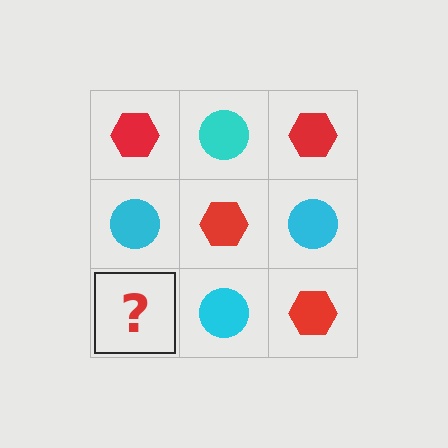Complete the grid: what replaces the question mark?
The question mark should be replaced with a red hexagon.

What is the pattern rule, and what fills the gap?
The rule is that it alternates red hexagon and cyan circle in a checkerboard pattern. The gap should be filled with a red hexagon.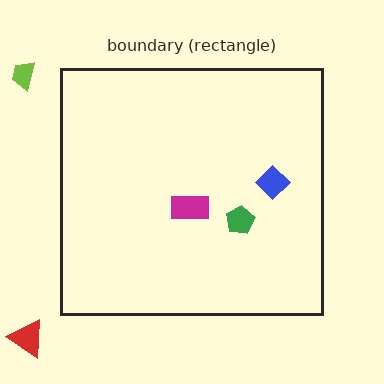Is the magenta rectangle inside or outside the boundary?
Inside.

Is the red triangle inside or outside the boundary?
Outside.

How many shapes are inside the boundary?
3 inside, 2 outside.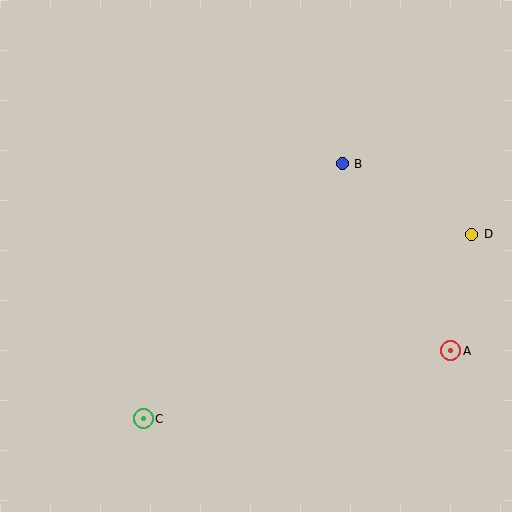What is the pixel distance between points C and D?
The distance between C and D is 377 pixels.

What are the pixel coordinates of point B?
Point B is at (342, 164).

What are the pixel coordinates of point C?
Point C is at (143, 419).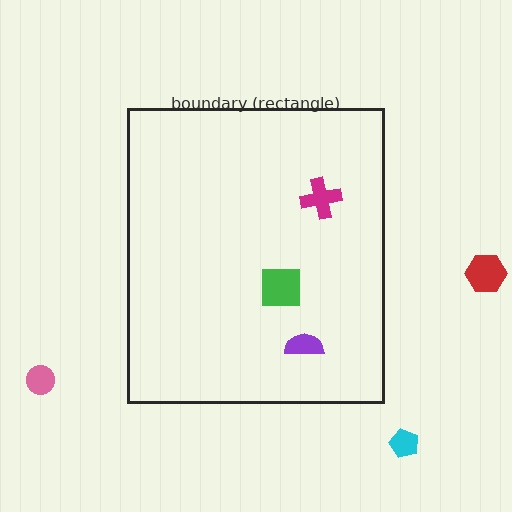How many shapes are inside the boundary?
3 inside, 3 outside.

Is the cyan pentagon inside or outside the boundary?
Outside.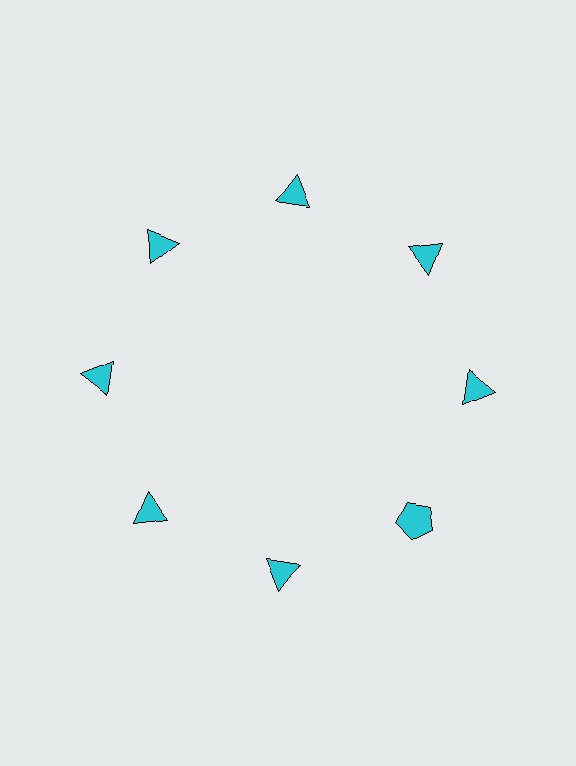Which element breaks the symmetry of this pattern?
The cyan pentagon at roughly the 4 o'clock position breaks the symmetry. All other shapes are cyan triangles.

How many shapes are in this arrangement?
There are 8 shapes arranged in a ring pattern.